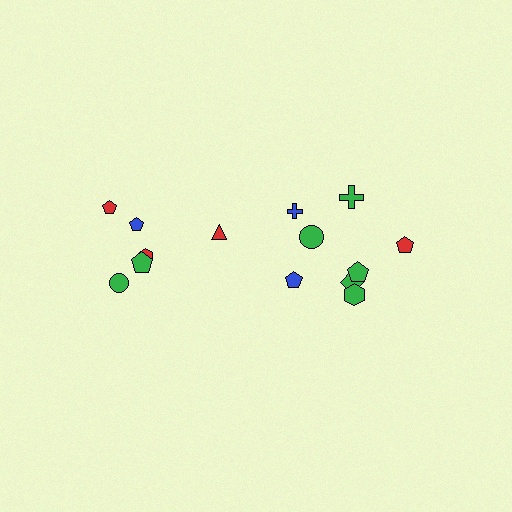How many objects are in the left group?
There are 6 objects.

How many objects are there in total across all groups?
There are 14 objects.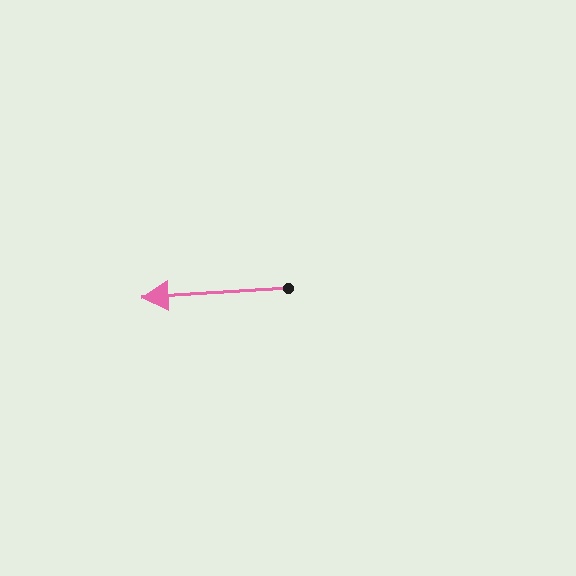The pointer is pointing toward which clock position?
Roughly 9 o'clock.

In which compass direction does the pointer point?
West.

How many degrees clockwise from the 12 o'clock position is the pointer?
Approximately 266 degrees.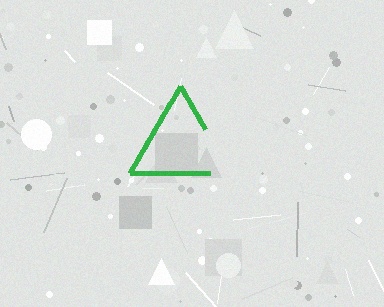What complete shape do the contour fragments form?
The contour fragments form a triangle.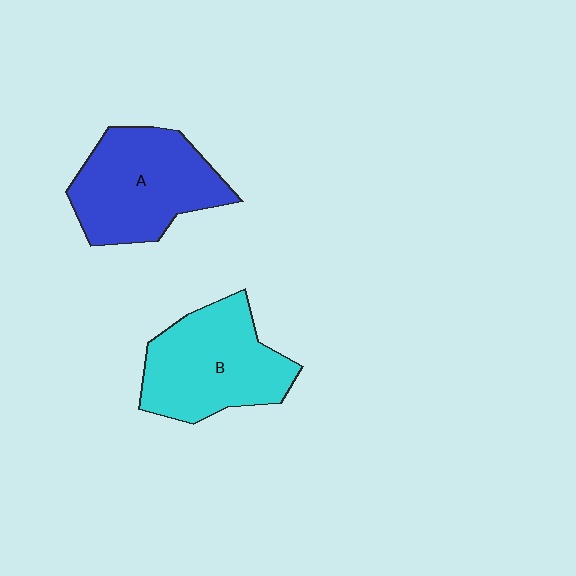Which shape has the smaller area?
Shape B (cyan).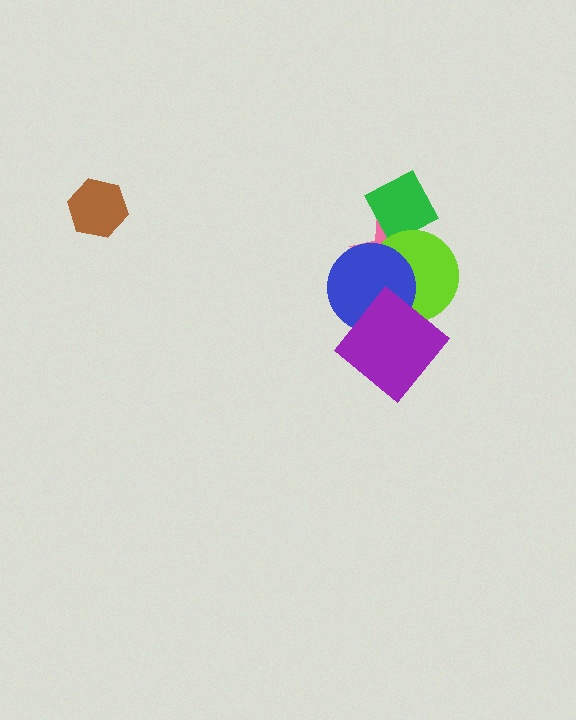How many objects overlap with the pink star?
3 objects overlap with the pink star.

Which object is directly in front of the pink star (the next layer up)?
The green diamond is directly in front of the pink star.